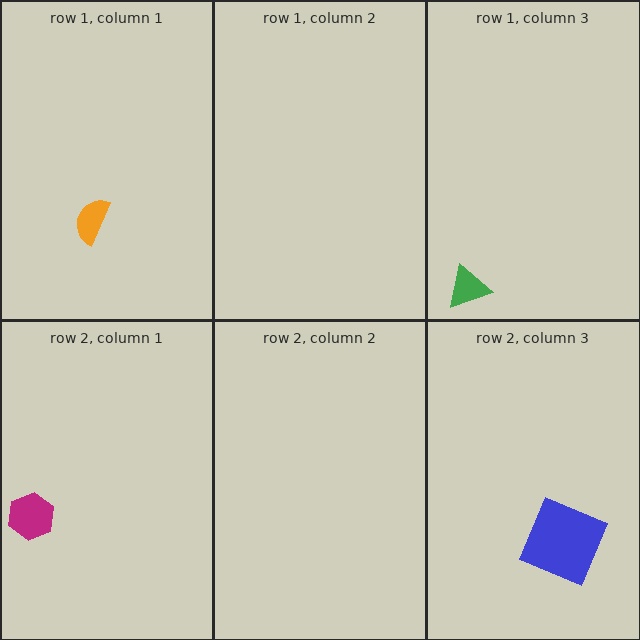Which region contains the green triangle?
The row 1, column 3 region.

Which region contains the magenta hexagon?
The row 2, column 1 region.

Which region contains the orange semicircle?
The row 1, column 1 region.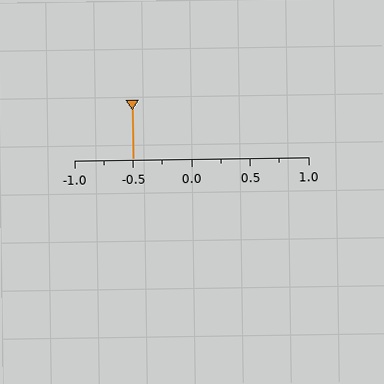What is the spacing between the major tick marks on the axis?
The major ticks are spaced 0.5 apart.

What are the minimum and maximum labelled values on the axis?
The axis runs from -1.0 to 1.0.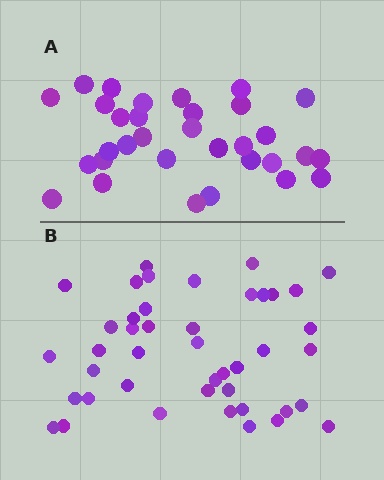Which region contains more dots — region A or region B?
Region B (the bottom region) has more dots.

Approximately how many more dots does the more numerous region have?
Region B has roughly 12 or so more dots than region A.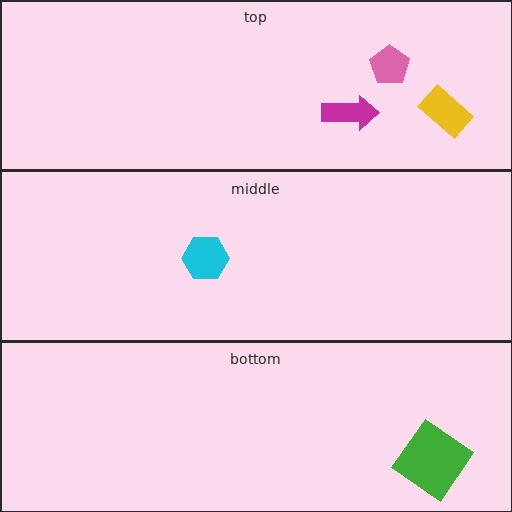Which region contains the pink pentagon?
The top region.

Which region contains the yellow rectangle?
The top region.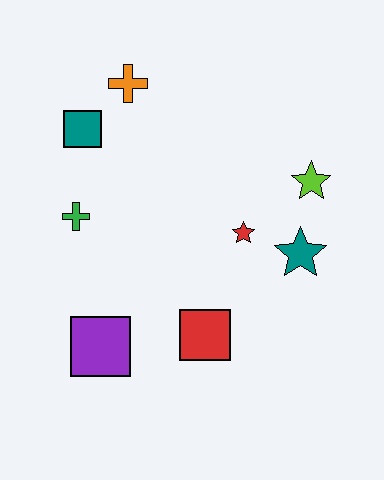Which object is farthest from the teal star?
The teal square is farthest from the teal star.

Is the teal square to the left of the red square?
Yes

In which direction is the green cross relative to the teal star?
The green cross is to the left of the teal star.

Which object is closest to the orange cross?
The teal square is closest to the orange cross.